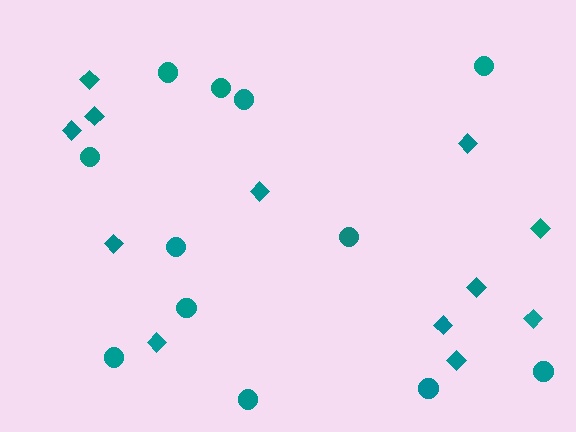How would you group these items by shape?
There are 2 groups: one group of circles (12) and one group of diamonds (12).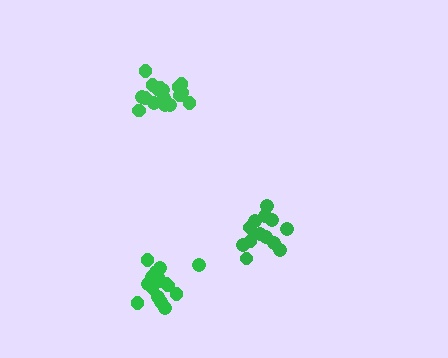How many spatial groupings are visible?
There are 3 spatial groupings.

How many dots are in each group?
Group 1: 13 dots, Group 2: 16 dots, Group 3: 17 dots (46 total).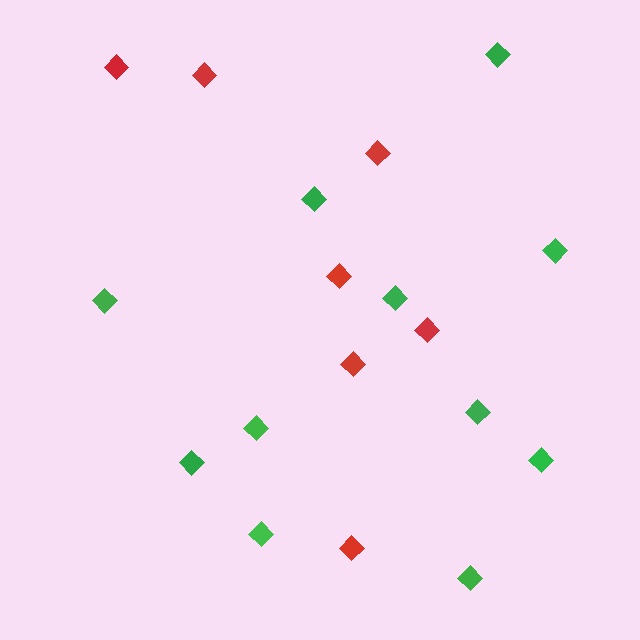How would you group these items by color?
There are 2 groups: one group of green diamonds (11) and one group of red diamonds (7).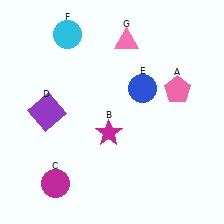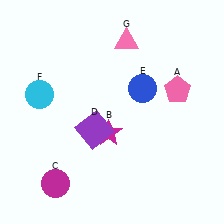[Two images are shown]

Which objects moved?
The objects that moved are: the purple square (D), the cyan circle (F).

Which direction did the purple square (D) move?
The purple square (D) moved right.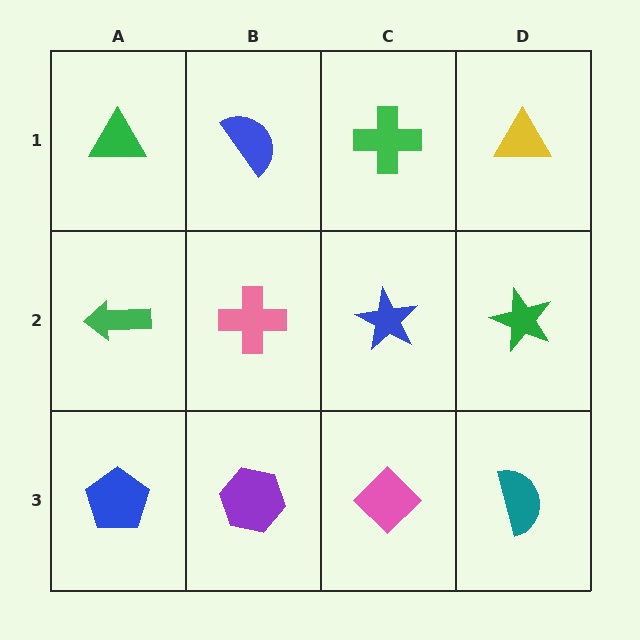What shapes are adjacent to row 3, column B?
A pink cross (row 2, column B), a blue pentagon (row 3, column A), a pink diamond (row 3, column C).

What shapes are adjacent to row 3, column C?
A blue star (row 2, column C), a purple hexagon (row 3, column B), a teal semicircle (row 3, column D).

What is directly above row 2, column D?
A yellow triangle.